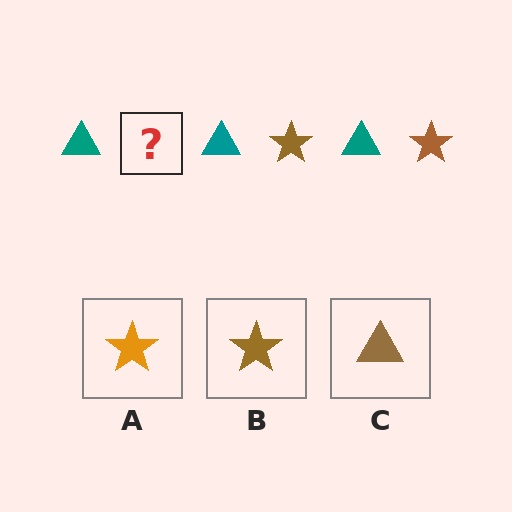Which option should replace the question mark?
Option B.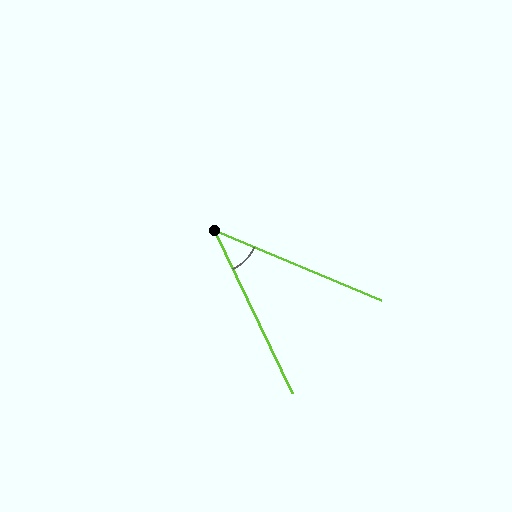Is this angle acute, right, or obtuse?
It is acute.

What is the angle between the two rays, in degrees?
Approximately 41 degrees.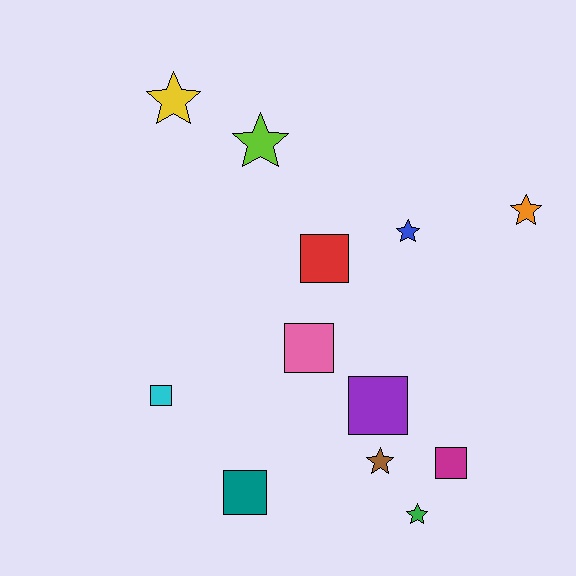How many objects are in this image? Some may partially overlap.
There are 12 objects.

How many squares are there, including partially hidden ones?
There are 6 squares.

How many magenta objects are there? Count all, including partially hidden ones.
There is 1 magenta object.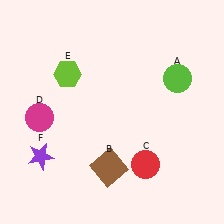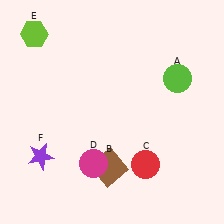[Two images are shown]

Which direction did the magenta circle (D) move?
The magenta circle (D) moved right.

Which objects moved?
The objects that moved are: the magenta circle (D), the lime hexagon (E).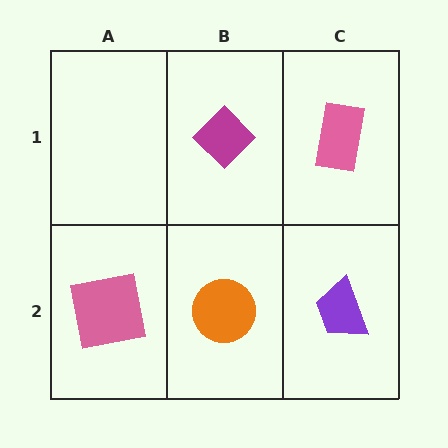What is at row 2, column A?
A pink square.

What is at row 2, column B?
An orange circle.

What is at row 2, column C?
A purple trapezoid.